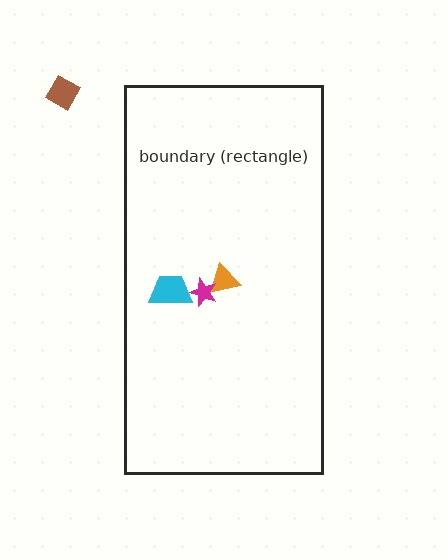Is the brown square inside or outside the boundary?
Outside.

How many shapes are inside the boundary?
3 inside, 1 outside.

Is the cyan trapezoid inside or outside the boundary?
Inside.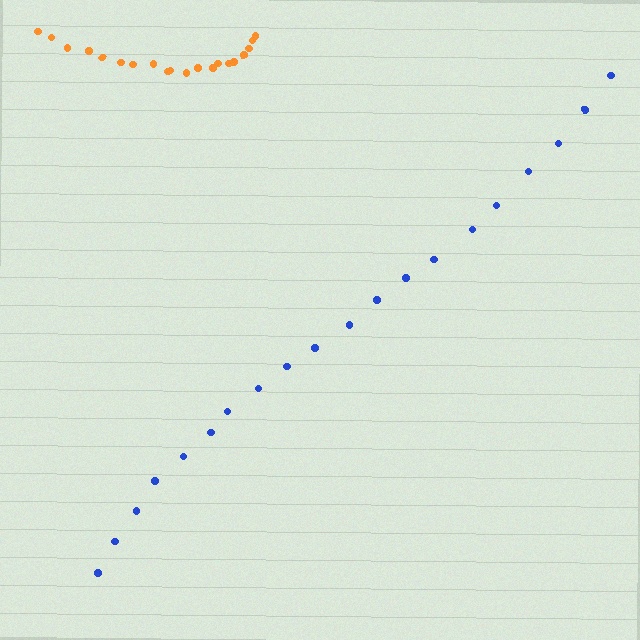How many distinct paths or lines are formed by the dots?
There are 2 distinct paths.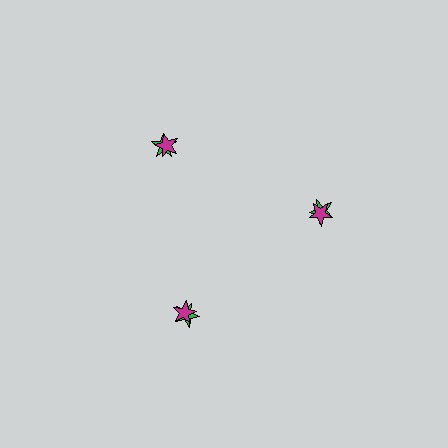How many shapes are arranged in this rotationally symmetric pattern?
There are 6 shapes, arranged in 3 groups of 2.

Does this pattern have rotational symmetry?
Yes, this pattern has 3-fold rotational symmetry. It looks the same after rotating 120 degrees around the center.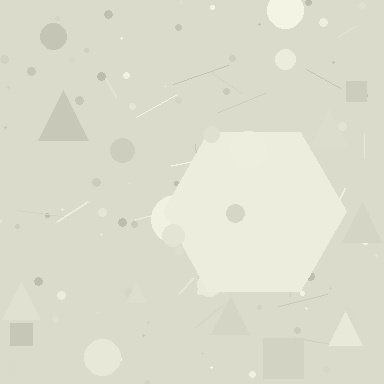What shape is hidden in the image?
A hexagon is hidden in the image.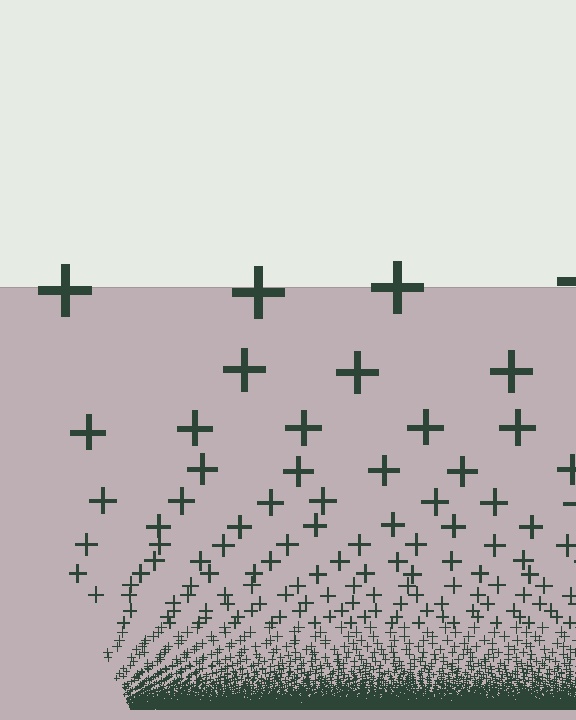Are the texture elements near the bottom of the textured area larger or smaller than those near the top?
Smaller. The gradient is inverted — elements near the bottom are smaller and denser.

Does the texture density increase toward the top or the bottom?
Density increases toward the bottom.